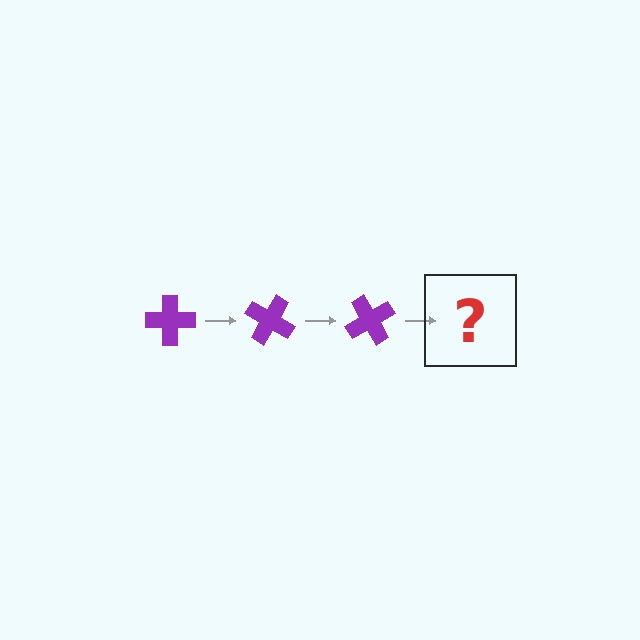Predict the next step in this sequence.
The next step is a purple cross rotated 90 degrees.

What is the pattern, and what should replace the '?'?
The pattern is that the cross rotates 30 degrees each step. The '?' should be a purple cross rotated 90 degrees.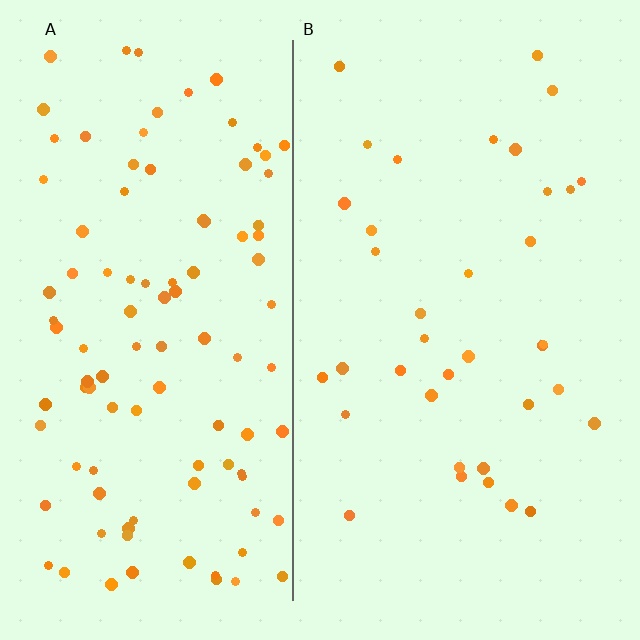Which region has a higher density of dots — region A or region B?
A (the left).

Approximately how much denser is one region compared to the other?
Approximately 2.8× — region A over region B.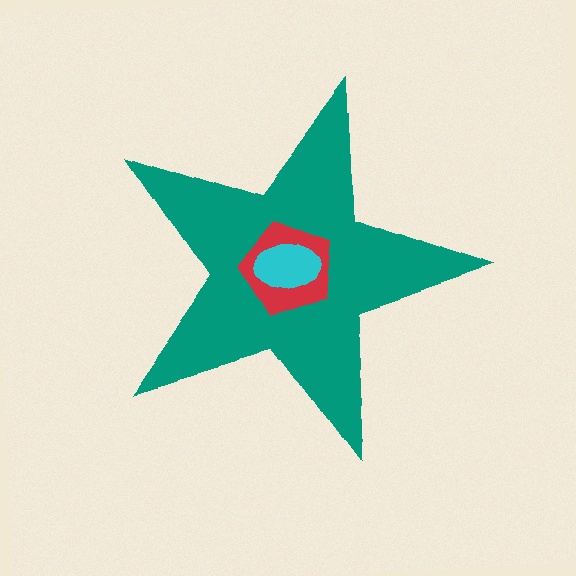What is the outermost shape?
The teal star.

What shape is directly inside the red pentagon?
The cyan ellipse.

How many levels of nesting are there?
3.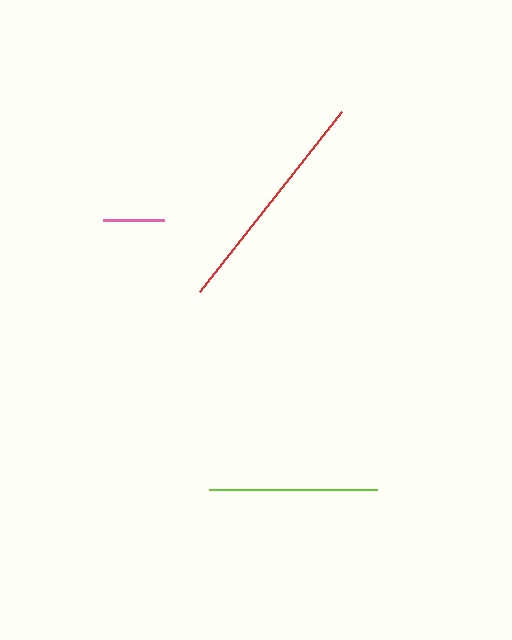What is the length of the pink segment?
The pink segment is approximately 61 pixels long.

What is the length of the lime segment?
The lime segment is approximately 168 pixels long.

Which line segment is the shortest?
The pink line is the shortest at approximately 61 pixels.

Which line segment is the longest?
The red line is the longest at approximately 229 pixels.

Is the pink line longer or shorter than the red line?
The red line is longer than the pink line.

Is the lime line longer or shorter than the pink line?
The lime line is longer than the pink line.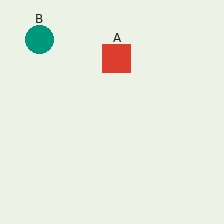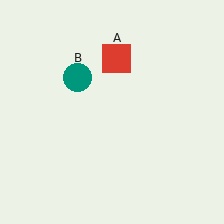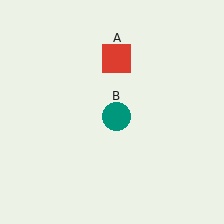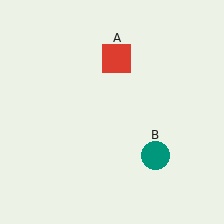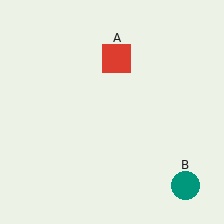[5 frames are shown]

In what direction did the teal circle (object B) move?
The teal circle (object B) moved down and to the right.